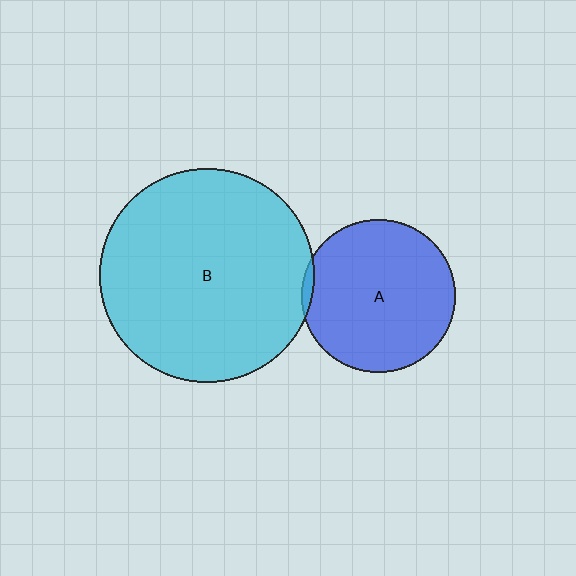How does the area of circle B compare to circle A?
Approximately 2.0 times.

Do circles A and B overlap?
Yes.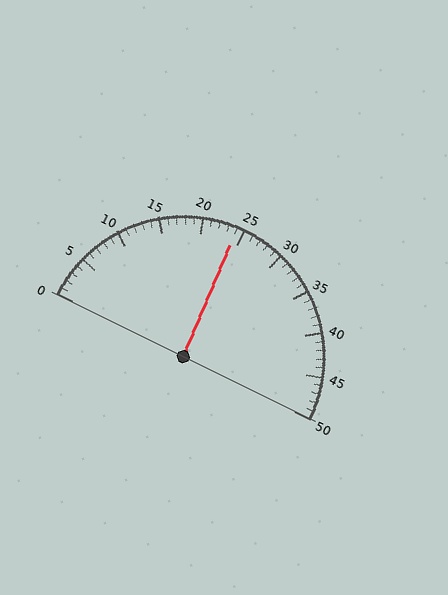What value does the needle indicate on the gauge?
The needle indicates approximately 24.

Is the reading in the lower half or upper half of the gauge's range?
The reading is in the lower half of the range (0 to 50).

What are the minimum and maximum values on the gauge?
The gauge ranges from 0 to 50.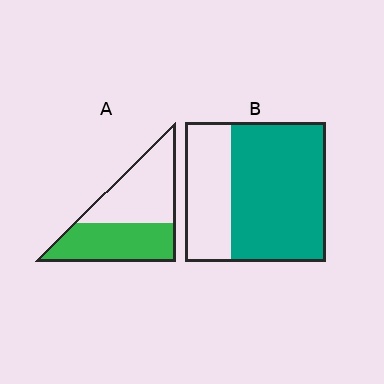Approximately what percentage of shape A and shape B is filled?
A is approximately 50% and B is approximately 65%.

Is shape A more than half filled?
Roughly half.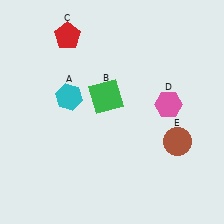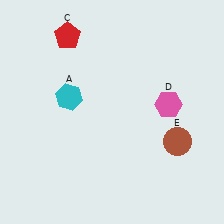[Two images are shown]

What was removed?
The green square (B) was removed in Image 2.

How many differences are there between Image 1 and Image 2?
There is 1 difference between the two images.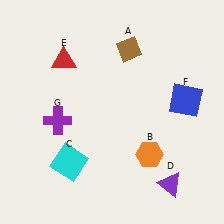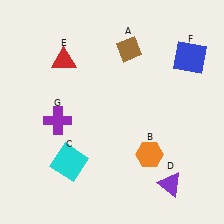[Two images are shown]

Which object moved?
The blue square (F) moved up.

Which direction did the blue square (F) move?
The blue square (F) moved up.